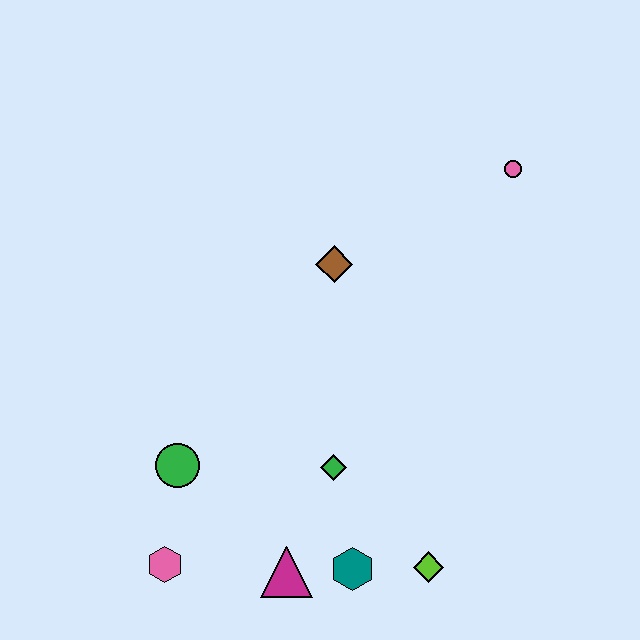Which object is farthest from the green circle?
The pink circle is farthest from the green circle.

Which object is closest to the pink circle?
The brown diamond is closest to the pink circle.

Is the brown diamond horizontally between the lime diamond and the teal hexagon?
No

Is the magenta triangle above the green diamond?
No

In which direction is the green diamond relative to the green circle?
The green diamond is to the right of the green circle.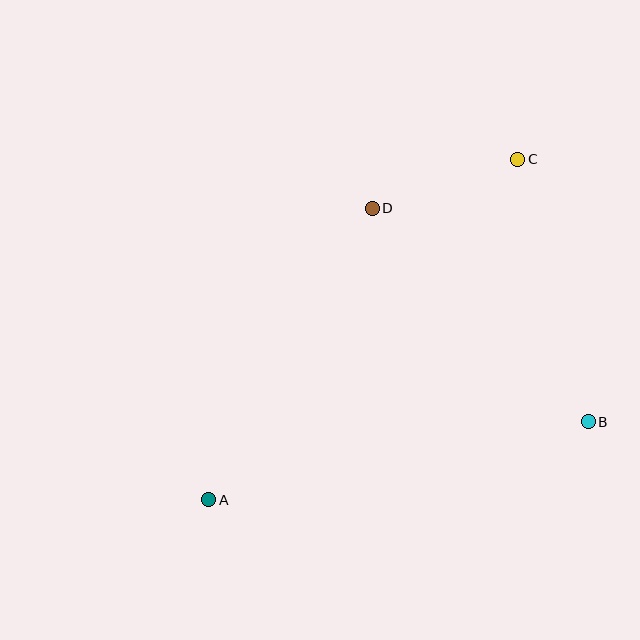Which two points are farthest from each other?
Points A and C are farthest from each other.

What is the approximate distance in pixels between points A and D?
The distance between A and D is approximately 334 pixels.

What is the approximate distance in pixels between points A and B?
The distance between A and B is approximately 387 pixels.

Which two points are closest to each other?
Points C and D are closest to each other.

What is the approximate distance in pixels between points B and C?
The distance between B and C is approximately 272 pixels.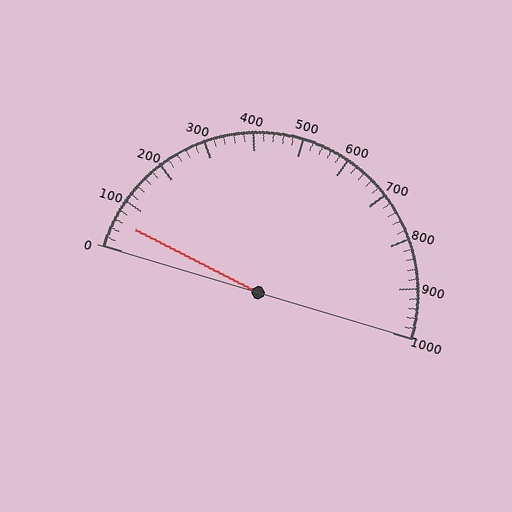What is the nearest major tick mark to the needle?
The nearest major tick mark is 100.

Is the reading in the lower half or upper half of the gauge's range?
The reading is in the lower half of the range (0 to 1000).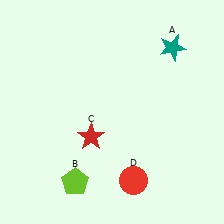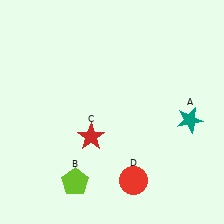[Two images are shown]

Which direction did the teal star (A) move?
The teal star (A) moved down.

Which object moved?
The teal star (A) moved down.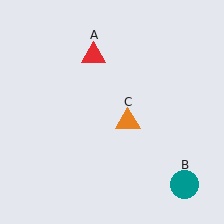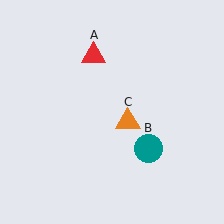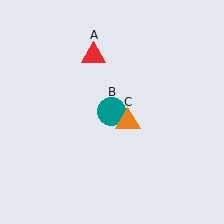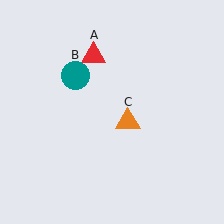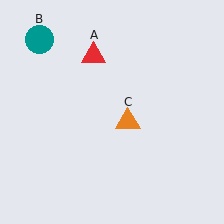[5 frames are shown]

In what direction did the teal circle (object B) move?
The teal circle (object B) moved up and to the left.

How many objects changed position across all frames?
1 object changed position: teal circle (object B).